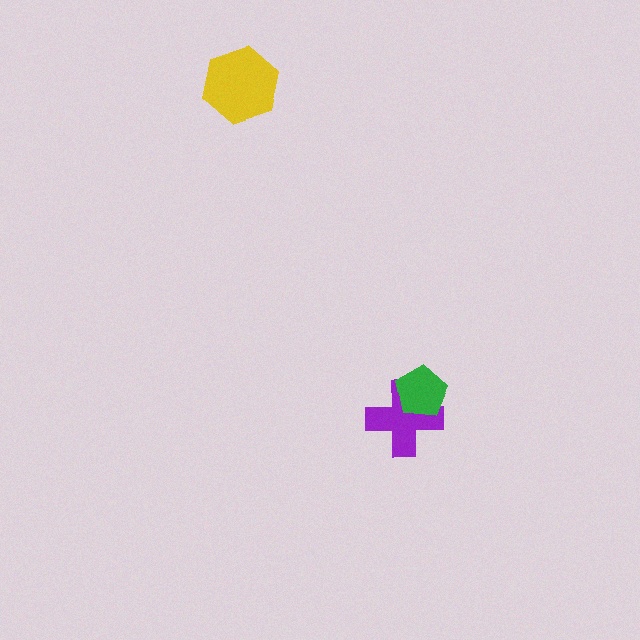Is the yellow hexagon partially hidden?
No, no other shape covers it.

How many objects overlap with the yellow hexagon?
0 objects overlap with the yellow hexagon.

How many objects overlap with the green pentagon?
1 object overlaps with the green pentagon.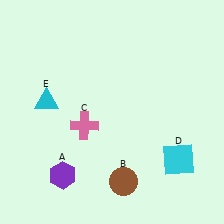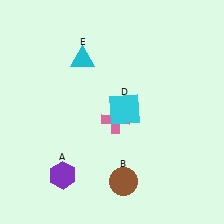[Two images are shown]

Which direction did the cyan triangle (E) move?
The cyan triangle (E) moved up.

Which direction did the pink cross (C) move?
The pink cross (C) moved right.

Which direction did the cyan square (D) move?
The cyan square (D) moved left.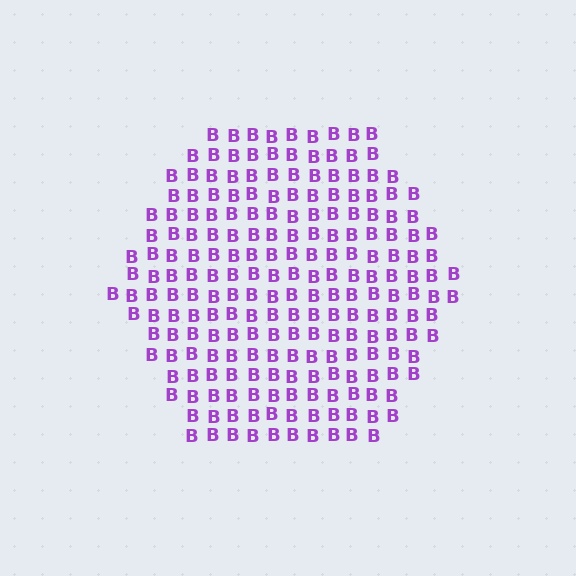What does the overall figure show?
The overall figure shows a hexagon.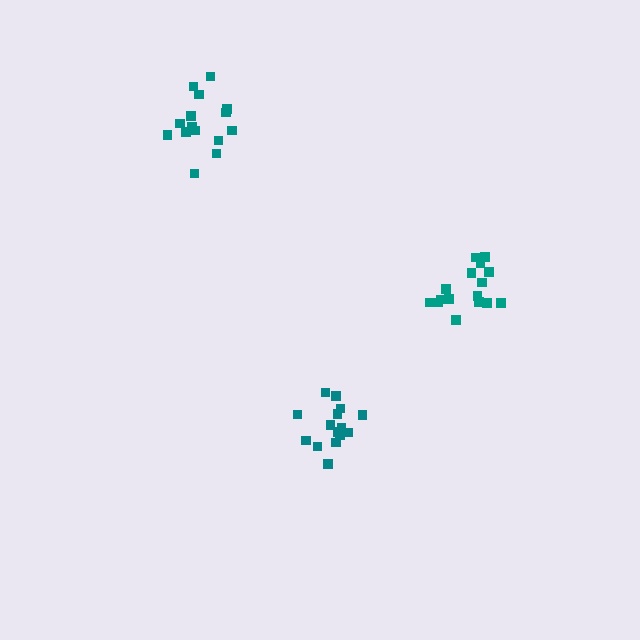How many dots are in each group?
Group 1: 15 dots, Group 2: 15 dots, Group 3: 16 dots (46 total).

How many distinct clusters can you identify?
There are 3 distinct clusters.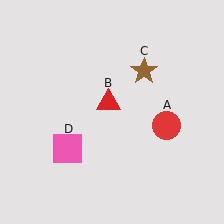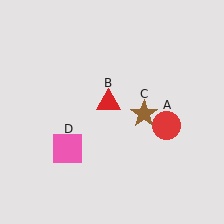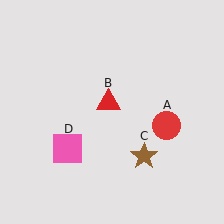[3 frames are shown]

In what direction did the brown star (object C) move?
The brown star (object C) moved down.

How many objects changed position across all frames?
1 object changed position: brown star (object C).